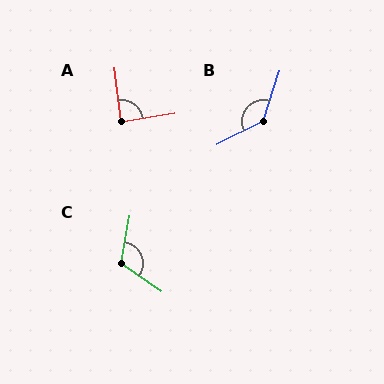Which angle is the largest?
B, at approximately 135 degrees.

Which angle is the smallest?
A, at approximately 89 degrees.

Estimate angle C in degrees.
Approximately 115 degrees.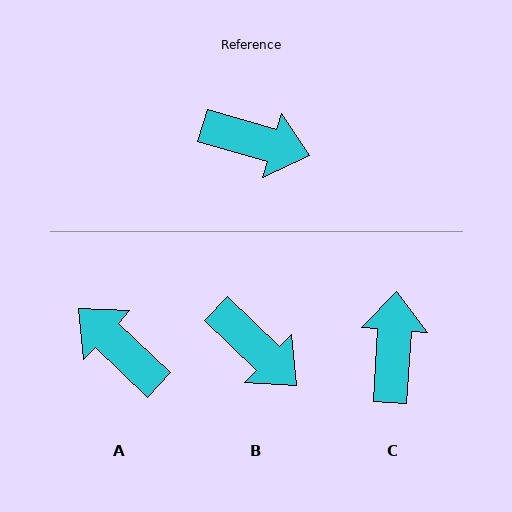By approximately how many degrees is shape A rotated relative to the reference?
Approximately 152 degrees counter-clockwise.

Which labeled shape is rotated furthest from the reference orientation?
A, about 152 degrees away.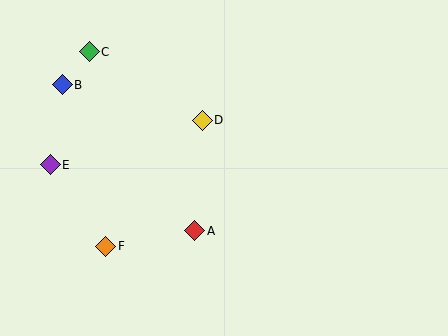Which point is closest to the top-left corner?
Point C is closest to the top-left corner.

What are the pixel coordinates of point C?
Point C is at (89, 52).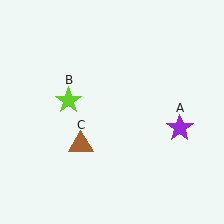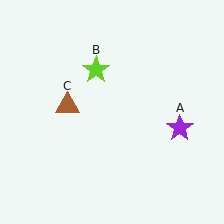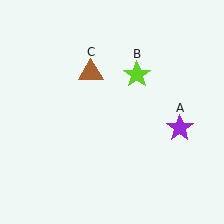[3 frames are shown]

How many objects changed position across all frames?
2 objects changed position: lime star (object B), brown triangle (object C).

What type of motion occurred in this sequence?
The lime star (object B), brown triangle (object C) rotated clockwise around the center of the scene.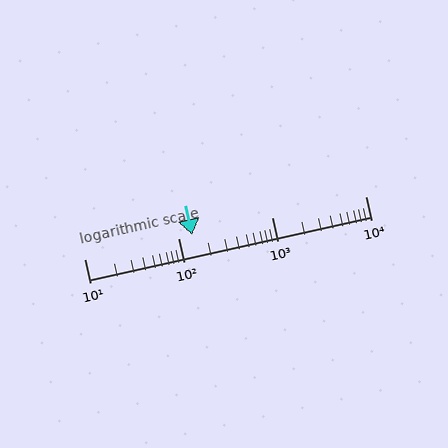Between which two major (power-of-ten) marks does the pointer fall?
The pointer is between 100 and 1000.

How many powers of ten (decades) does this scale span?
The scale spans 3 decades, from 10 to 10000.